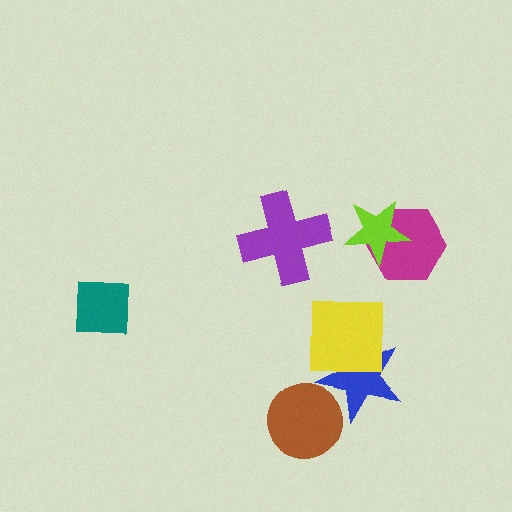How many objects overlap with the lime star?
1 object overlaps with the lime star.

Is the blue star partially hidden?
Yes, it is partially covered by another shape.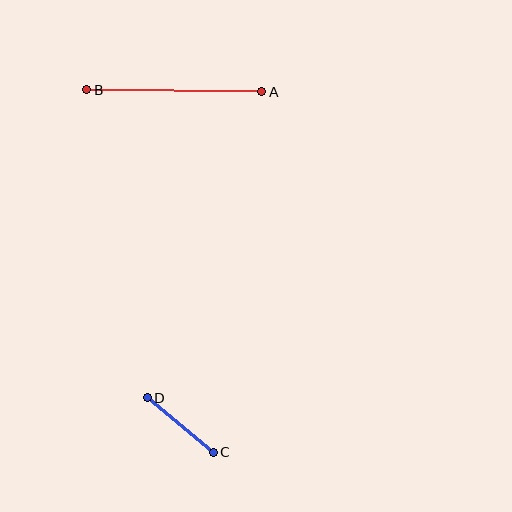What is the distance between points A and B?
The distance is approximately 175 pixels.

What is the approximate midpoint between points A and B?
The midpoint is at approximately (174, 91) pixels.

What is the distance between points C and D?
The distance is approximately 86 pixels.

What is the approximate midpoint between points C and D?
The midpoint is at approximately (180, 425) pixels.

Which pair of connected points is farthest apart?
Points A and B are farthest apart.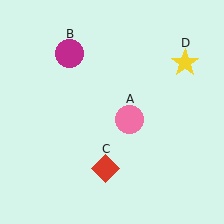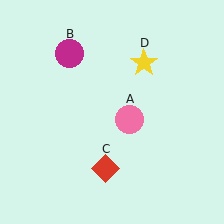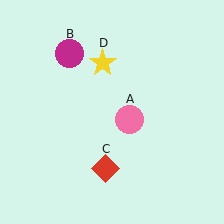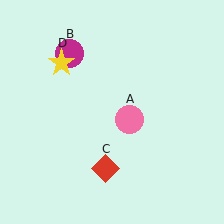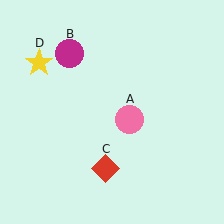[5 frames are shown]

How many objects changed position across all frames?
1 object changed position: yellow star (object D).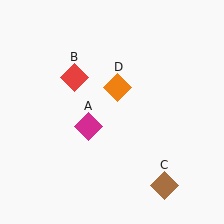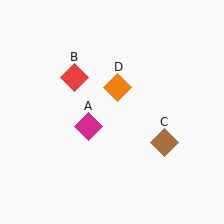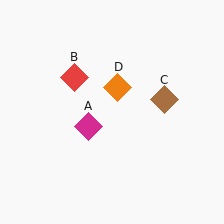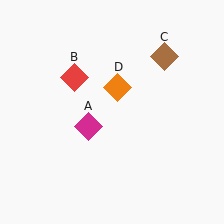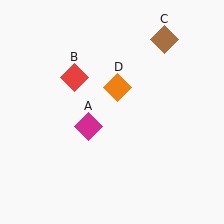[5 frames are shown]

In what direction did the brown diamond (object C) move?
The brown diamond (object C) moved up.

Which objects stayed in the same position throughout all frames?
Magenta diamond (object A) and red diamond (object B) and orange diamond (object D) remained stationary.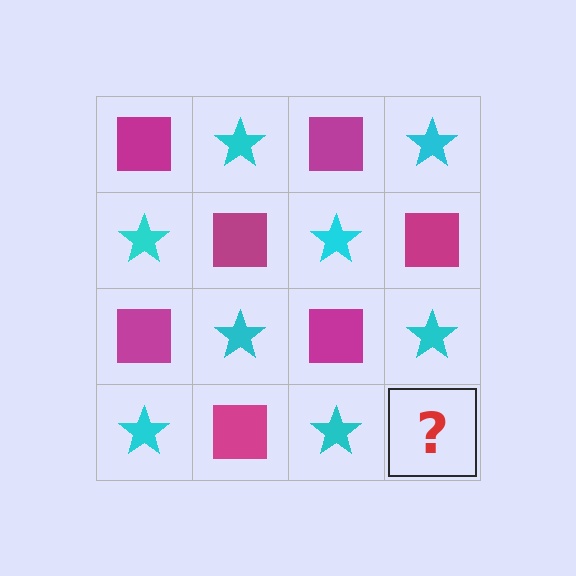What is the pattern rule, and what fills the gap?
The rule is that it alternates magenta square and cyan star in a checkerboard pattern. The gap should be filled with a magenta square.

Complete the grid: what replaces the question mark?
The question mark should be replaced with a magenta square.